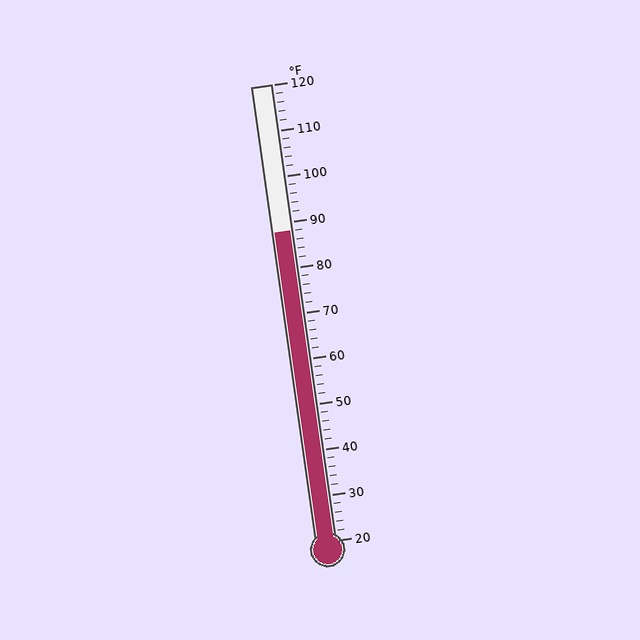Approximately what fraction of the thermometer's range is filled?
The thermometer is filled to approximately 70% of its range.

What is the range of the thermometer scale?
The thermometer scale ranges from 20°F to 120°F.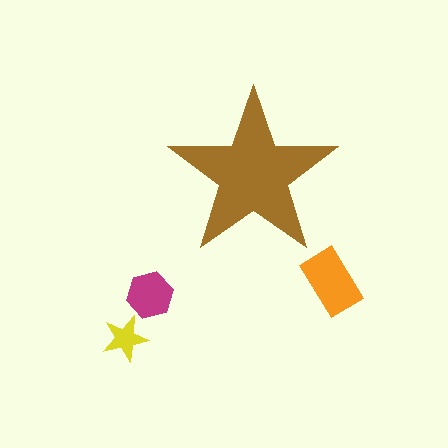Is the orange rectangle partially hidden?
No, the orange rectangle is fully visible.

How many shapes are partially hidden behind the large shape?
0 shapes are partially hidden.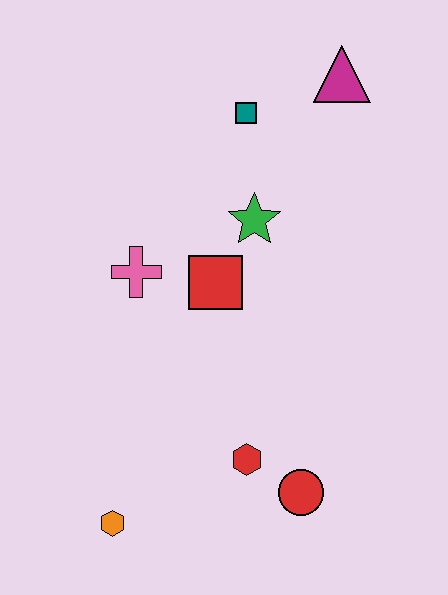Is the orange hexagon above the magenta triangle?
No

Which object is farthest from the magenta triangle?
The orange hexagon is farthest from the magenta triangle.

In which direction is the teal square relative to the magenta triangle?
The teal square is to the left of the magenta triangle.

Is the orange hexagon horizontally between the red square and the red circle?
No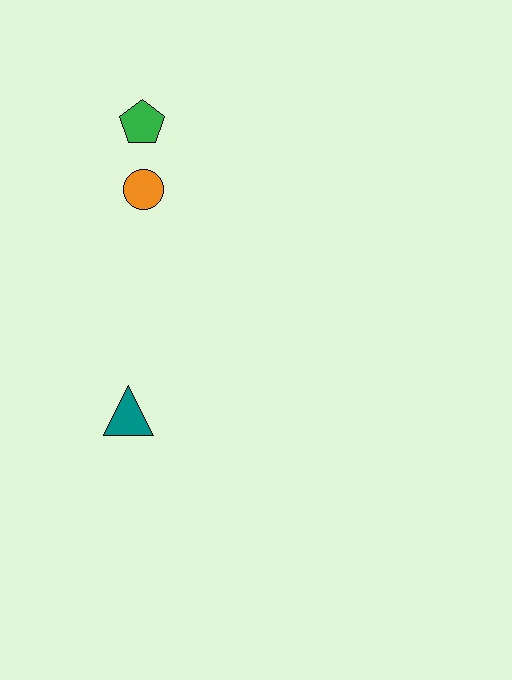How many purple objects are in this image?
There are no purple objects.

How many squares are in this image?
There are no squares.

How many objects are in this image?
There are 3 objects.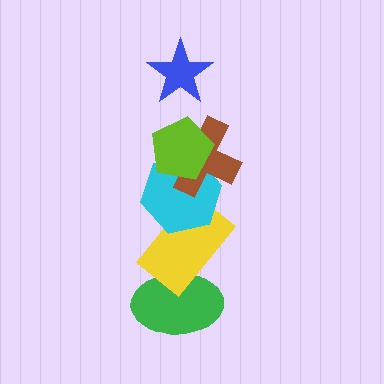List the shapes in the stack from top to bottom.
From top to bottom: the blue star, the lime pentagon, the brown cross, the cyan hexagon, the yellow rectangle, the green ellipse.